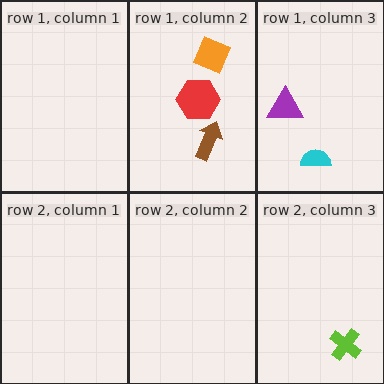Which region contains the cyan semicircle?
The row 1, column 3 region.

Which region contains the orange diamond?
The row 1, column 2 region.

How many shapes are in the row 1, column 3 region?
2.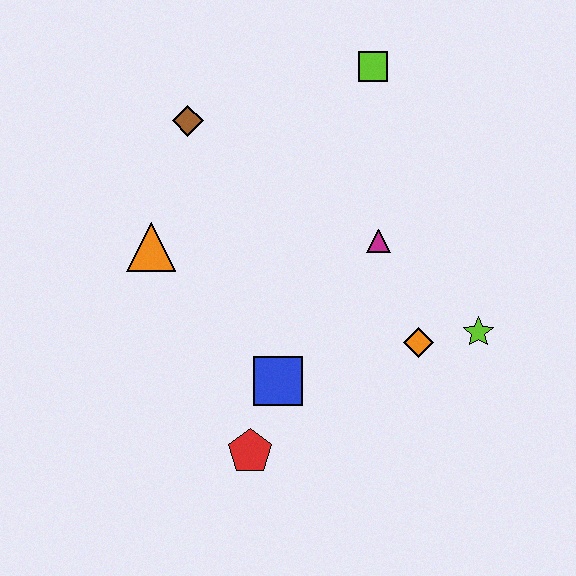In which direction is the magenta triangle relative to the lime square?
The magenta triangle is below the lime square.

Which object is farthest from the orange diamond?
The brown diamond is farthest from the orange diamond.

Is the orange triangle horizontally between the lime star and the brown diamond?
No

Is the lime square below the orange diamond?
No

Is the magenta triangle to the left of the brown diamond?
No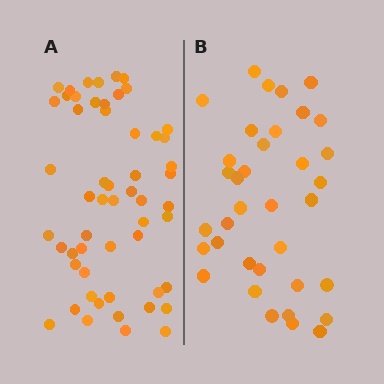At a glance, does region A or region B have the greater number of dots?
Region A (the left region) has more dots.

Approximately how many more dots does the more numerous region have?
Region A has approximately 20 more dots than region B.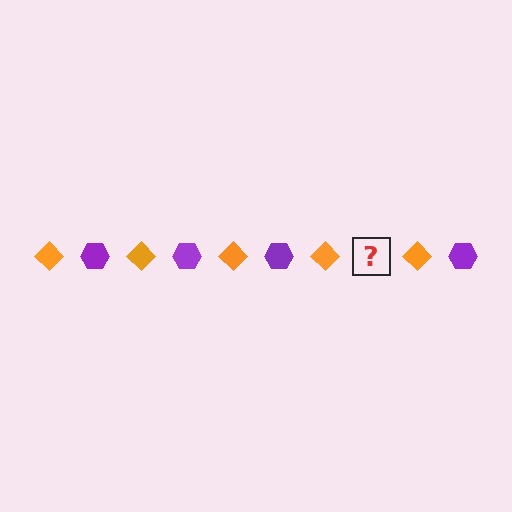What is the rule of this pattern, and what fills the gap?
The rule is that the pattern alternates between orange diamond and purple hexagon. The gap should be filled with a purple hexagon.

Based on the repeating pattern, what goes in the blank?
The blank should be a purple hexagon.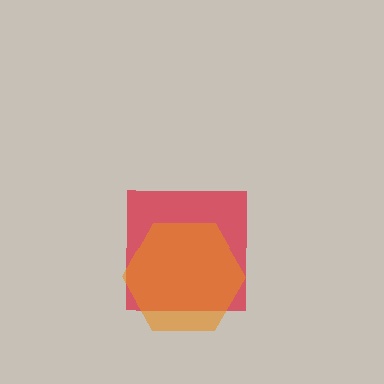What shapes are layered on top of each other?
The layered shapes are: a red square, an orange hexagon.